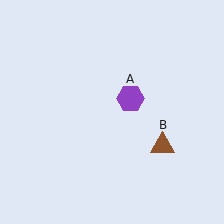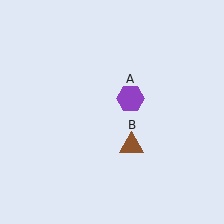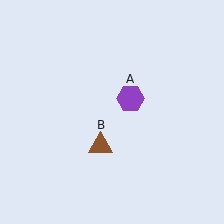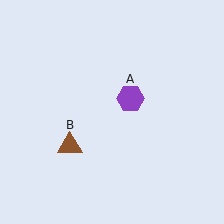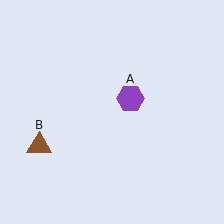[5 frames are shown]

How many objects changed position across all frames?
1 object changed position: brown triangle (object B).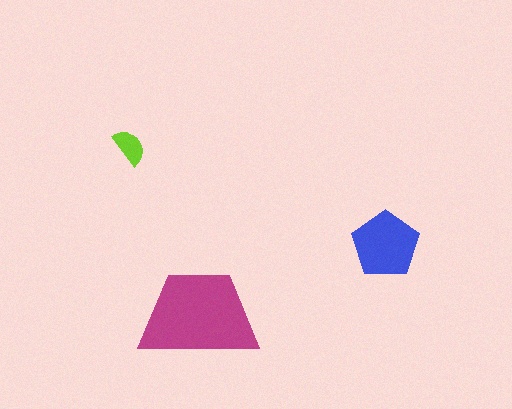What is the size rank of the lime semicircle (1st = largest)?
3rd.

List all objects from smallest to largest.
The lime semicircle, the blue pentagon, the magenta trapezoid.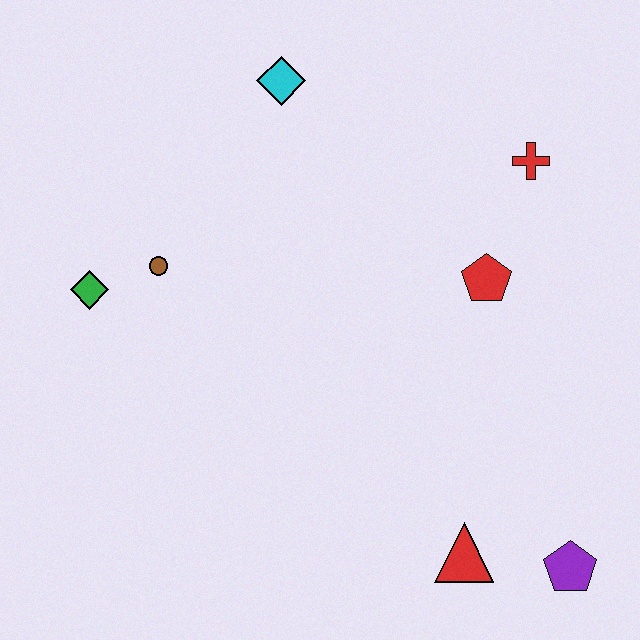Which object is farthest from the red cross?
The green diamond is farthest from the red cross.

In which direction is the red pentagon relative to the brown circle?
The red pentagon is to the right of the brown circle.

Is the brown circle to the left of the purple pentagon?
Yes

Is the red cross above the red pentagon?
Yes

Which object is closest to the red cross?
The red pentagon is closest to the red cross.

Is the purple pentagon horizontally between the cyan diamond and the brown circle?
No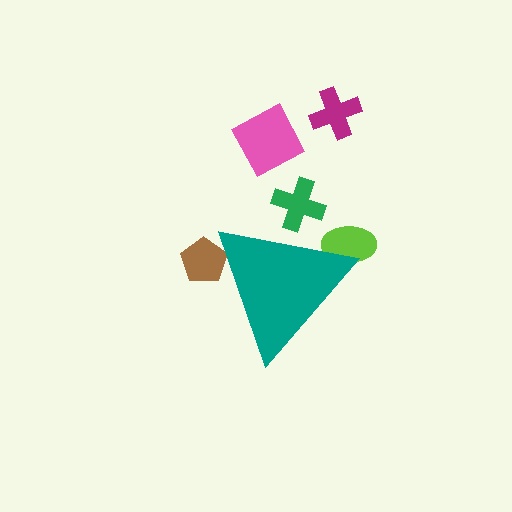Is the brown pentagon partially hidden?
Yes, the brown pentagon is partially hidden behind the teal triangle.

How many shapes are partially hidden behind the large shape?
3 shapes are partially hidden.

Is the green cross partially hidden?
Yes, the green cross is partially hidden behind the teal triangle.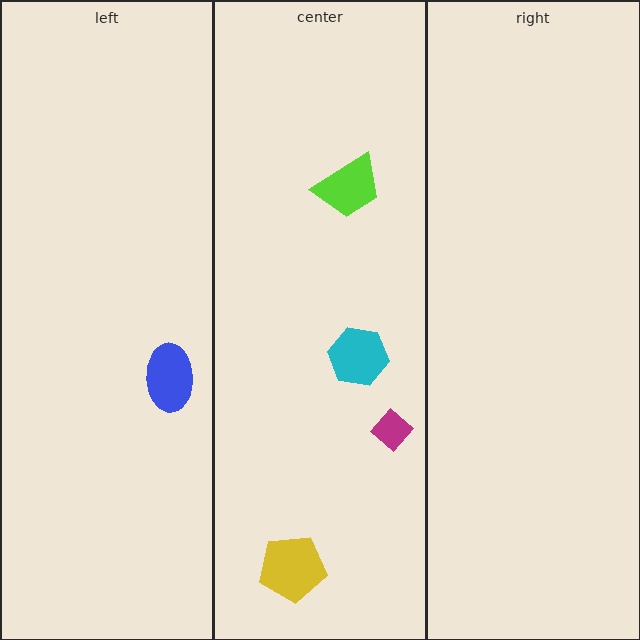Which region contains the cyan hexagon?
The center region.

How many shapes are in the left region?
1.